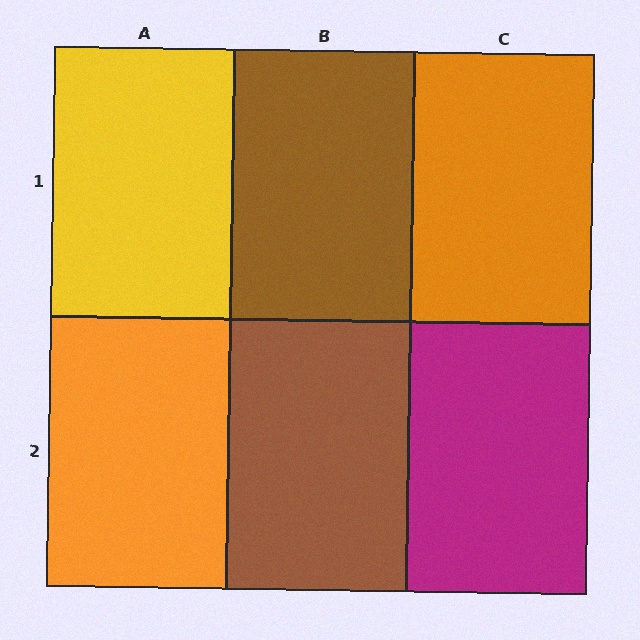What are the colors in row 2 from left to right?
Orange, brown, magenta.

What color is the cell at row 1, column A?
Yellow.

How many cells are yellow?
1 cell is yellow.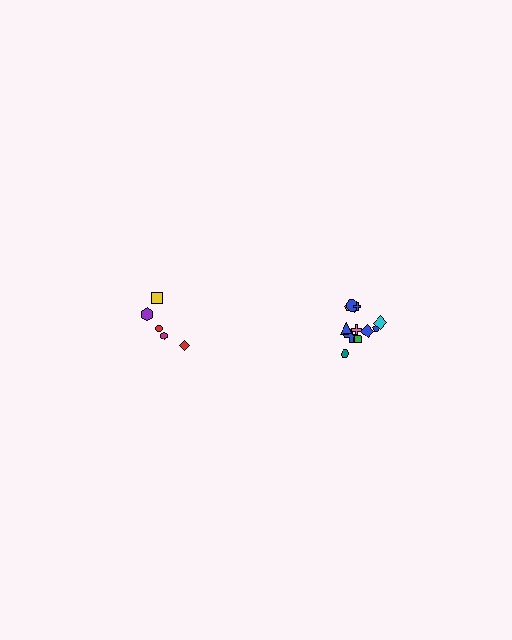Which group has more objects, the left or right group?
The right group.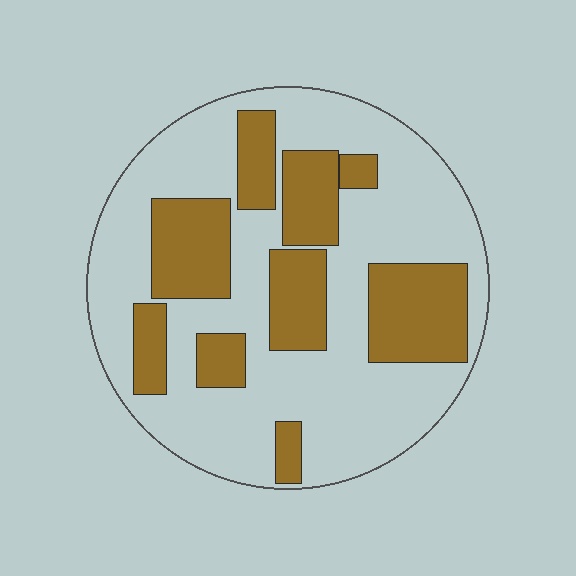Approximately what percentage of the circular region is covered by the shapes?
Approximately 35%.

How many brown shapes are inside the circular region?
9.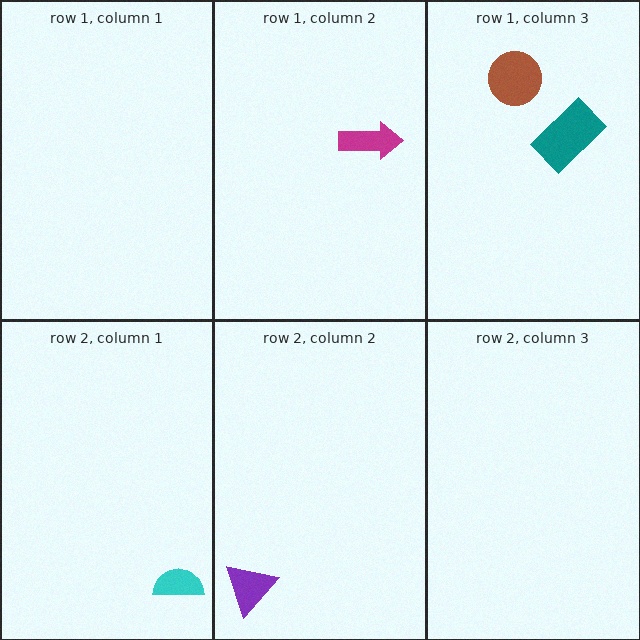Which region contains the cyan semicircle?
The row 2, column 1 region.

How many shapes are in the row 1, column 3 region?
2.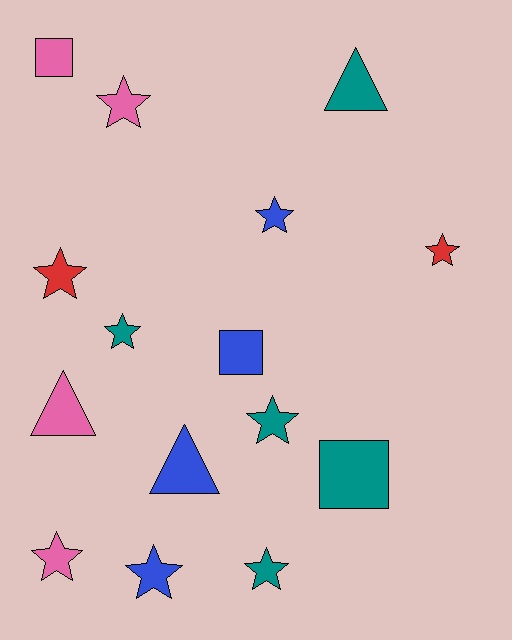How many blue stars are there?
There are 2 blue stars.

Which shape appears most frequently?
Star, with 9 objects.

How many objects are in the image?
There are 15 objects.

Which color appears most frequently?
Teal, with 5 objects.